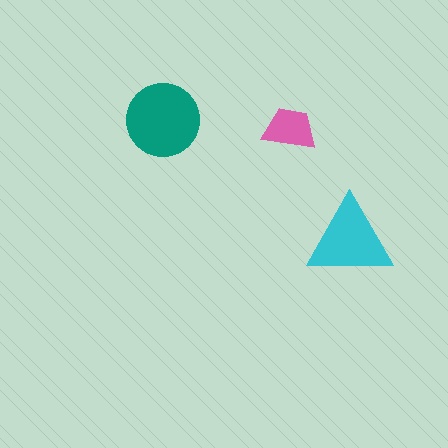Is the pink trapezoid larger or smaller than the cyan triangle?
Smaller.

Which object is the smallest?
The pink trapezoid.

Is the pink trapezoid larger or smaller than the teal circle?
Smaller.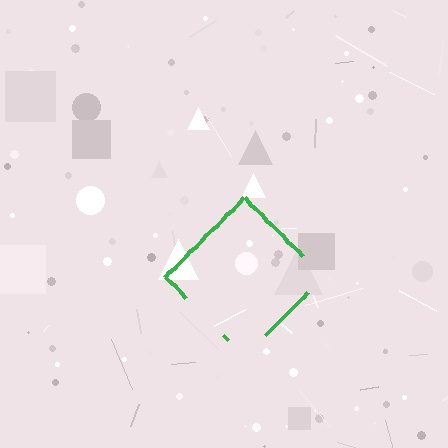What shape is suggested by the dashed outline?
The dashed outline suggests a diamond.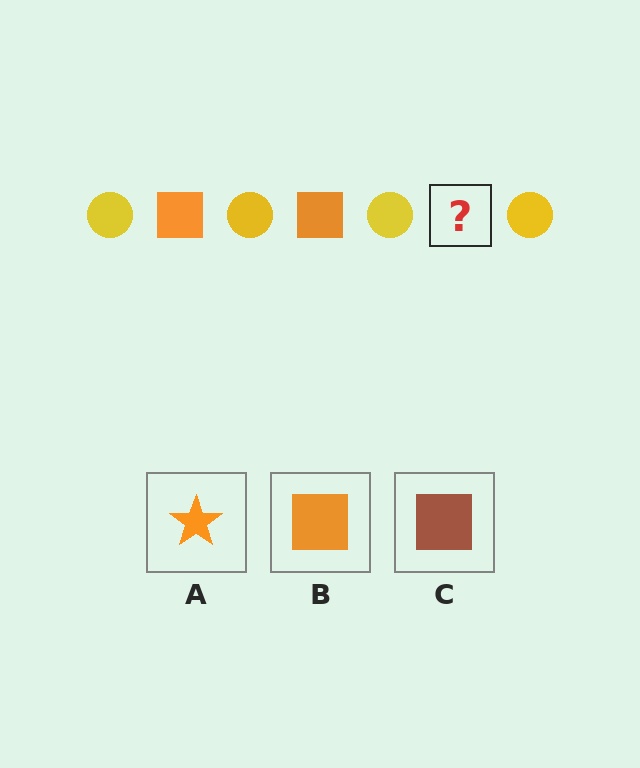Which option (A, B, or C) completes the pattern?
B.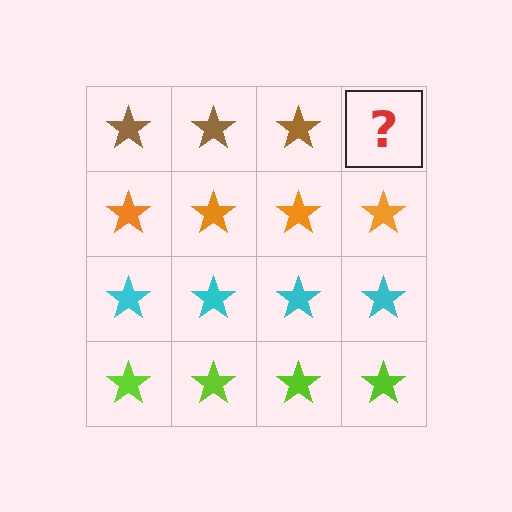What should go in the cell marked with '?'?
The missing cell should contain a brown star.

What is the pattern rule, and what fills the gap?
The rule is that each row has a consistent color. The gap should be filled with a brown star.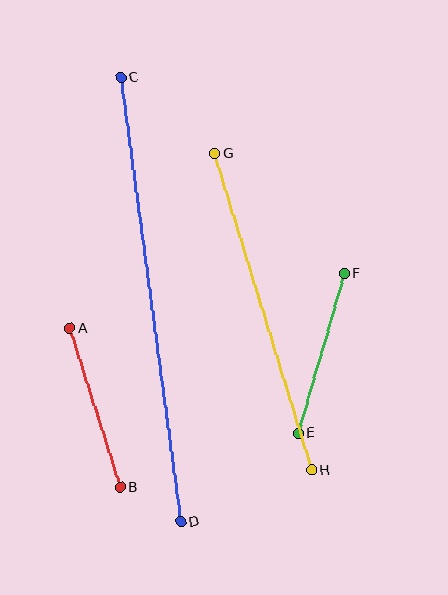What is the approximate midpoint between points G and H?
The midpoint is at approximately (263, 312) pixels.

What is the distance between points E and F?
The distance is approximately 166 pixels.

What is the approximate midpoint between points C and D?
The midpoint is at approximately (151, 300) pixels.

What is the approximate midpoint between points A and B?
The midpoint is at approximately (95, 408) pixels.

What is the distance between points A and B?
The distance is approximately 167 pixels.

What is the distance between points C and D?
The distance is approximately 448 pixels.